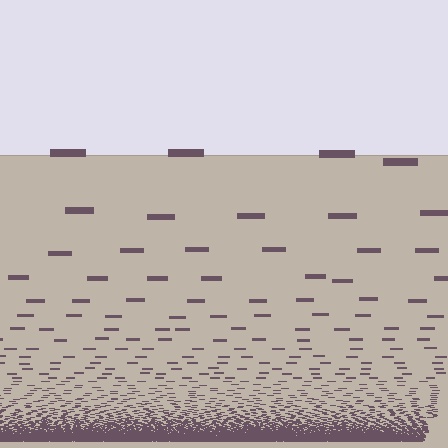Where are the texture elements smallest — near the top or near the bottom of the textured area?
Near the bottom.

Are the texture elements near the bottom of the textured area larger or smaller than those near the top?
Smaller. The gradient is inverted — elements near the bottom are smaller and denser.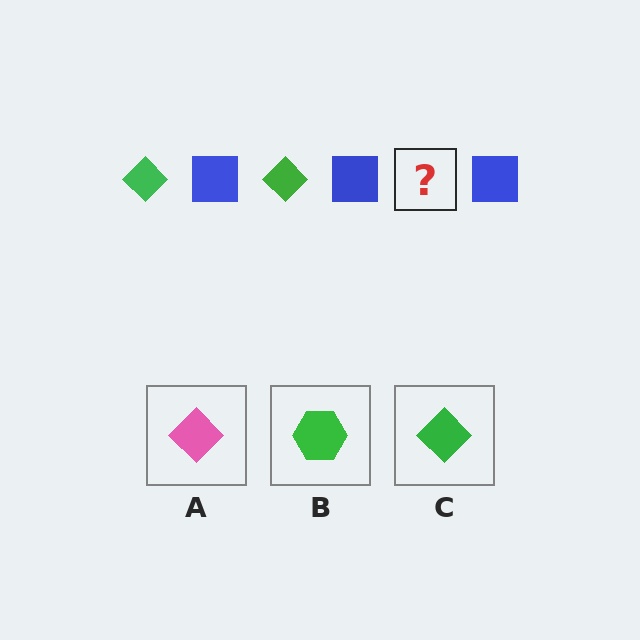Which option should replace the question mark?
Option C.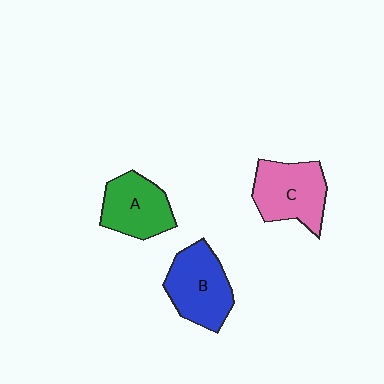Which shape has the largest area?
Shape B (blue).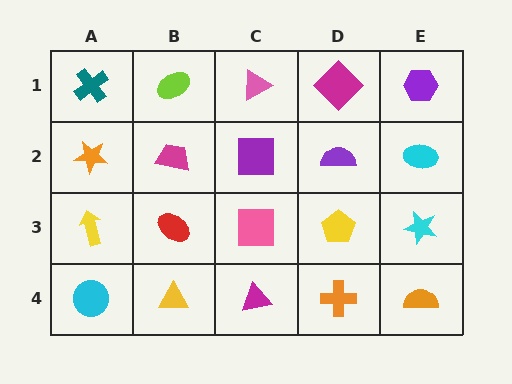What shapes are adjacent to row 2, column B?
A lime ellipse (row 1, column B), a red ellipse (row 3, column B), an orange star (row 2, column A), a purple square (row 2, column C).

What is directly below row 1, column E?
A cyan ellipse.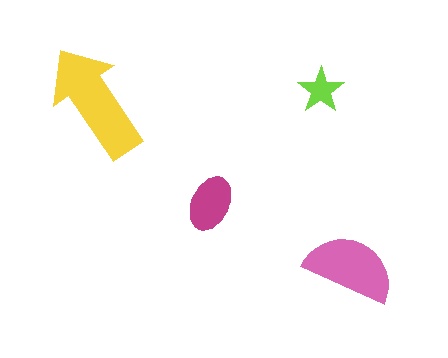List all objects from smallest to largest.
The lime star, the magenta ellipse, the pink semicircle, the yellow arrow.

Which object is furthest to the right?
The pink semicircle is rightmost.